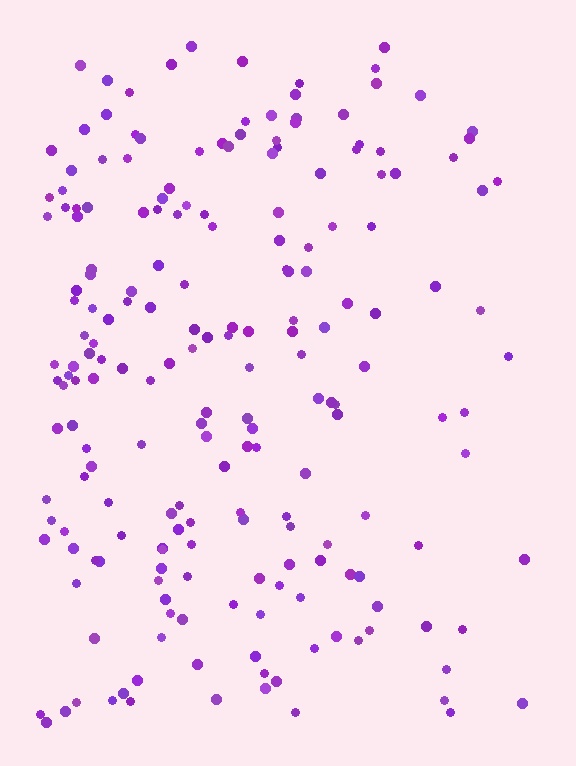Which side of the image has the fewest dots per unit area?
The right.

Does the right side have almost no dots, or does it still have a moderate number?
Still a moderate number, just noticeably fewer than the left.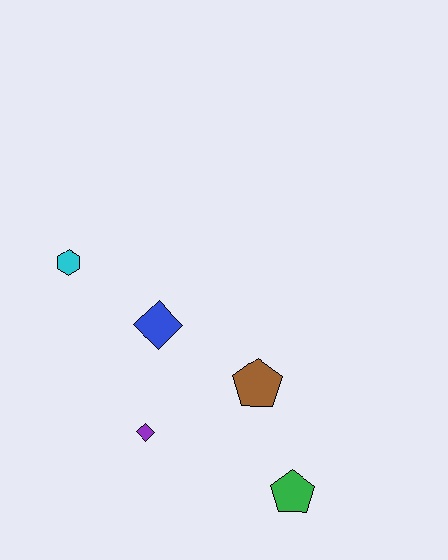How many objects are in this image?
There are 5 objects.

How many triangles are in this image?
There are no triangles.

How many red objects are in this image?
There are no red objects.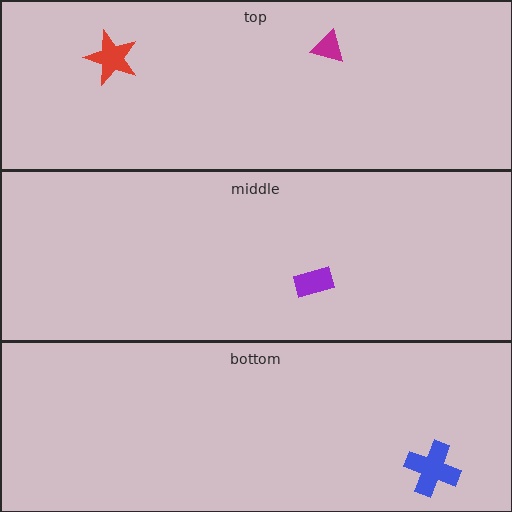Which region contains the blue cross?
The bottom region.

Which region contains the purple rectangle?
The middle region.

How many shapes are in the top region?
2.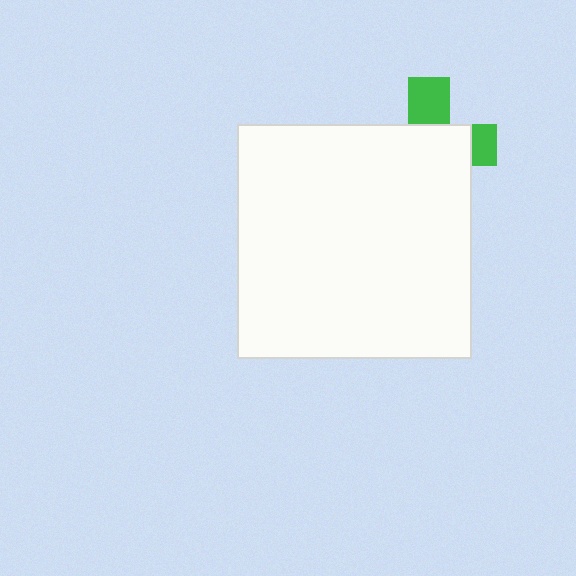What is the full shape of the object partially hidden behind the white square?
The partially hidden object is a green cross.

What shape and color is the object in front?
The object in front is a white square.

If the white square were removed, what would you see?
You would see the complete green cross.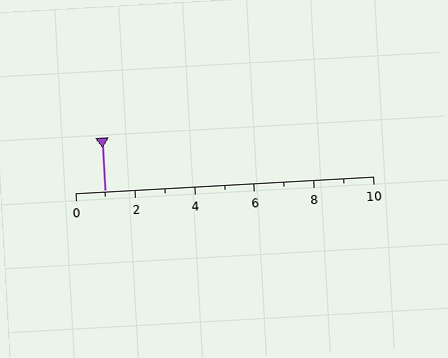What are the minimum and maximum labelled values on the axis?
The axis runs from 0 to 10.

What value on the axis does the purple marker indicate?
The marker indicates approximately 1.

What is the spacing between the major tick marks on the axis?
The major ticks are spaced 2 apart.